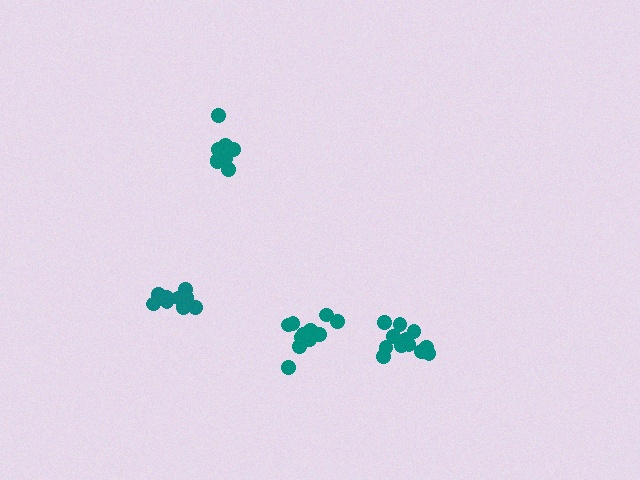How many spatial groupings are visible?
There are 4 spatial groupings.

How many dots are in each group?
Group 1: 14 dots, Group 2: 8 dots, Group 3: 9 dots, Group 4: 11 dots (42 total).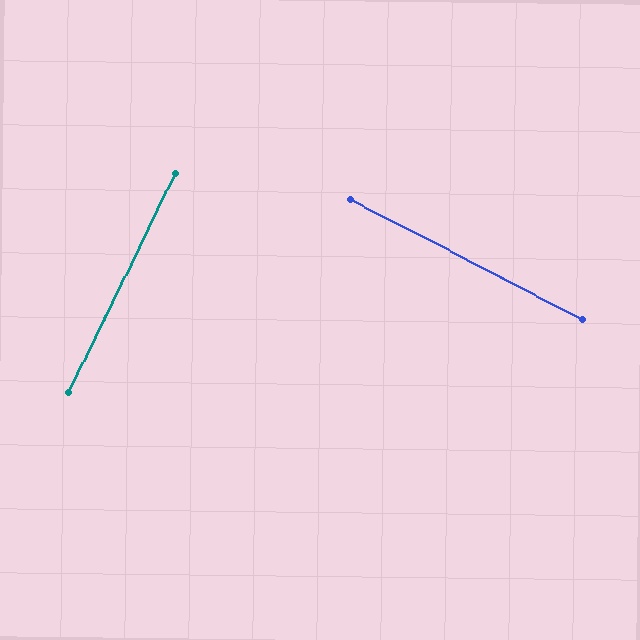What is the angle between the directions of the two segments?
Approximately 89 degrees.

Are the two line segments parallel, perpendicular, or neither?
Perpendicular — they meet at approximately 89°.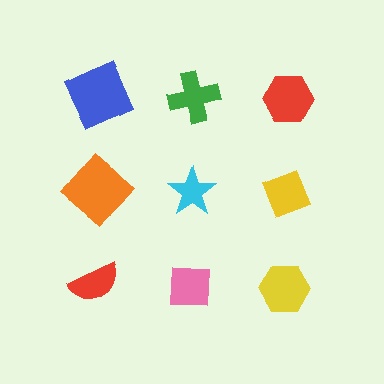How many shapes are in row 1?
3 shapes.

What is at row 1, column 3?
A red hexagon.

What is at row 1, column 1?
A blue square.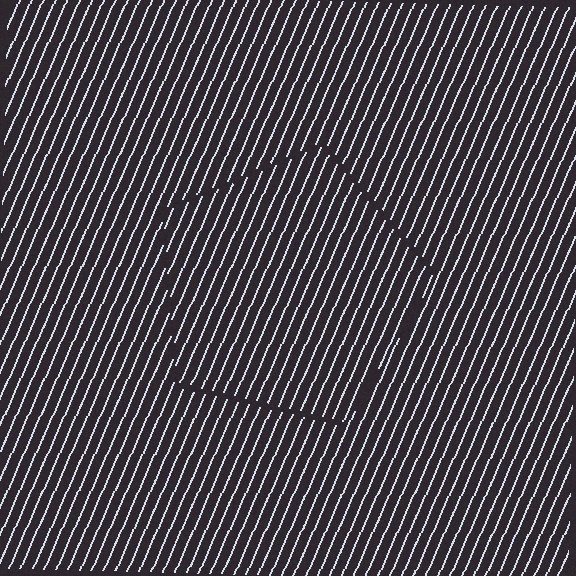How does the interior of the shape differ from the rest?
The interior of the shape contains the same grating, shifted by half a period — the contour is defined by the phase discontinuity where line-ends from the inner and outer gratings abut.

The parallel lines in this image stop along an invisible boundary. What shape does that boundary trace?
An illusory pentagon. The interior of the shape contains the same grating, shifted by half a period — the contour is defined by the phase discontinuity where line-ends from the inner and outer gratings abut.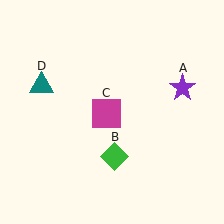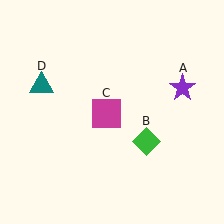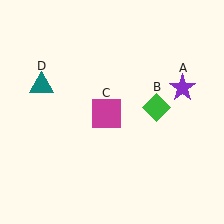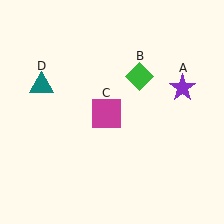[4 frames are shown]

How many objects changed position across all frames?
1 object changed position: green diamond (object B).